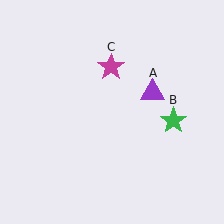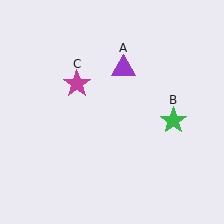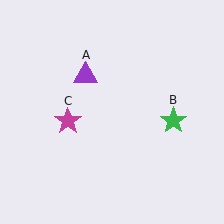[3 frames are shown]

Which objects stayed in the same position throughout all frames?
Green star (object B) remained stationary.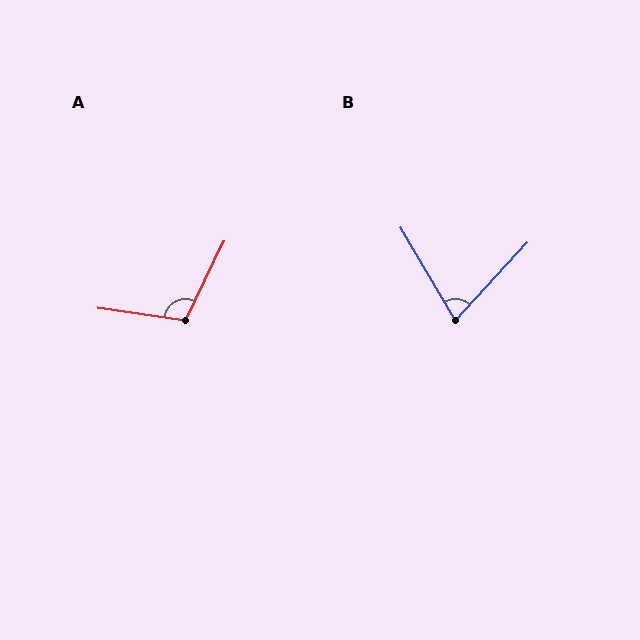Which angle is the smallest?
B, at approximately 73 degrees.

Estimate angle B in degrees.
Approximately 73 degrees.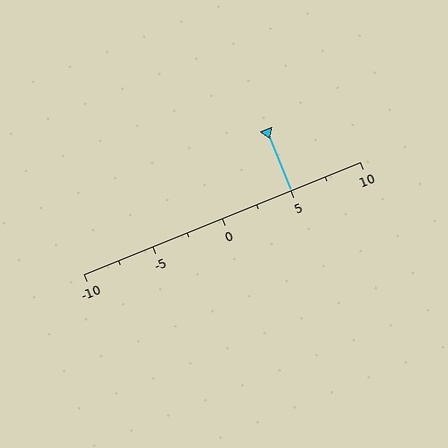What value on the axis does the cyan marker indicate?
The marker indicates approximately 5.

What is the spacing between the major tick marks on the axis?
The major ticks are spaced 5 apart.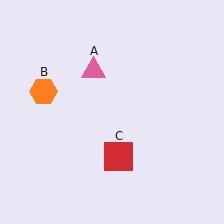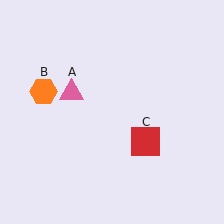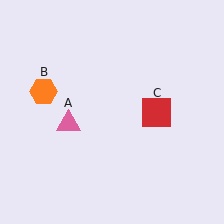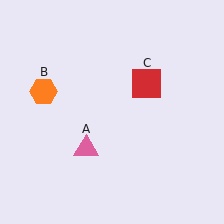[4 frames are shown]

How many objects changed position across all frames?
2 objects changed position: pink triangle (object A), red square (object C).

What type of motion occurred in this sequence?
The pink triangle (object A), red square (object C) rotated counterclockwise around the center of the scene.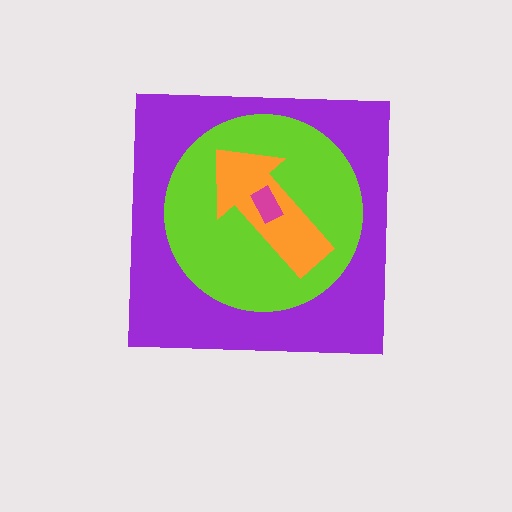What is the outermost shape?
The purple square.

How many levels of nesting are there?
4.